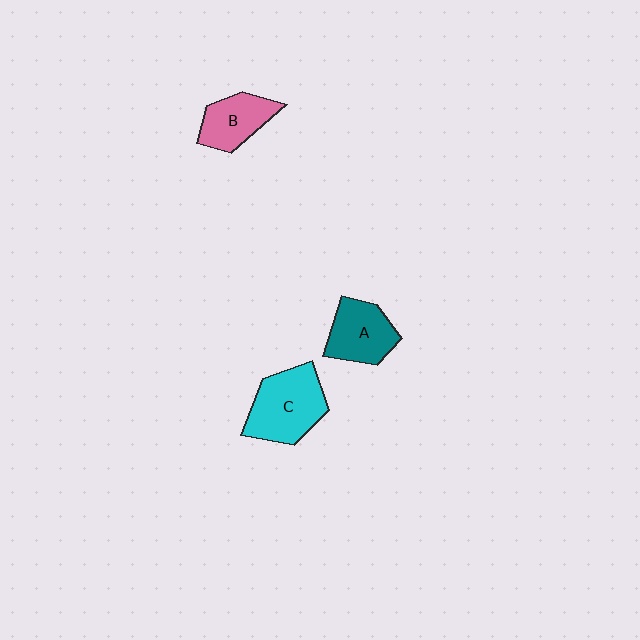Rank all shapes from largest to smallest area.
From largest to smallest: C (cyan), A (teal), B (pink).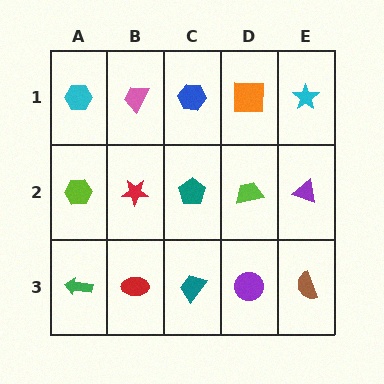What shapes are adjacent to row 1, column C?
A teal pentagon (row 2, column C), a pink trapezoid (row 1, column B), an orange square (row 1, column D).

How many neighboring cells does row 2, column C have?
4.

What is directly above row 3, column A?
A lime hexagon.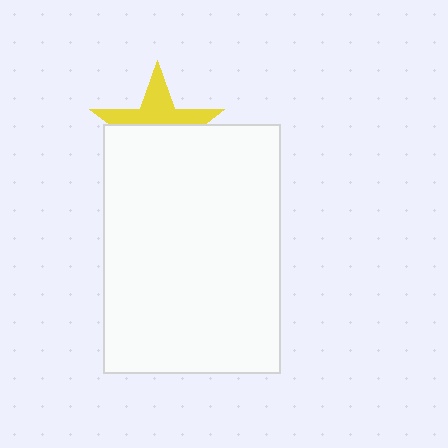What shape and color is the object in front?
The object in front is a white rectangle.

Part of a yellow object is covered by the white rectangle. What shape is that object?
It is a star.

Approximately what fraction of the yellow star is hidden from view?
Roughly 58% of the yellow star is hidden behind the white rectangle.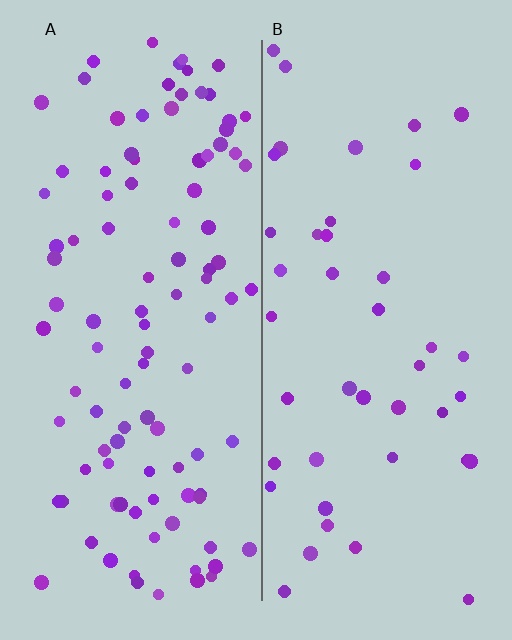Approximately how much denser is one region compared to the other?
Approximately 2.3× — region A over region B.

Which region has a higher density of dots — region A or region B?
A (the left).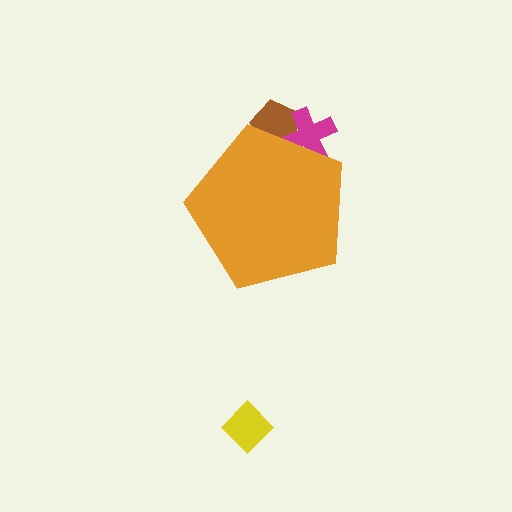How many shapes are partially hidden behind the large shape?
2 shapes are partially hidden.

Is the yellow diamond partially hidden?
No, the yellow diamond is fully visible.